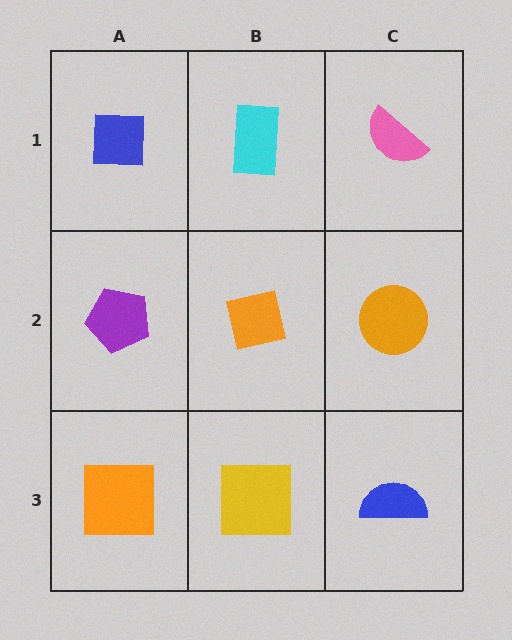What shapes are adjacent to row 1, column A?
A purple pentagon (row 2, column A), a cyan rectangle (row 1, column B).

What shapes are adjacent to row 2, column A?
A blue square (row 1, column A), an orange square (row 3, column A), an orange square (row 2, column B).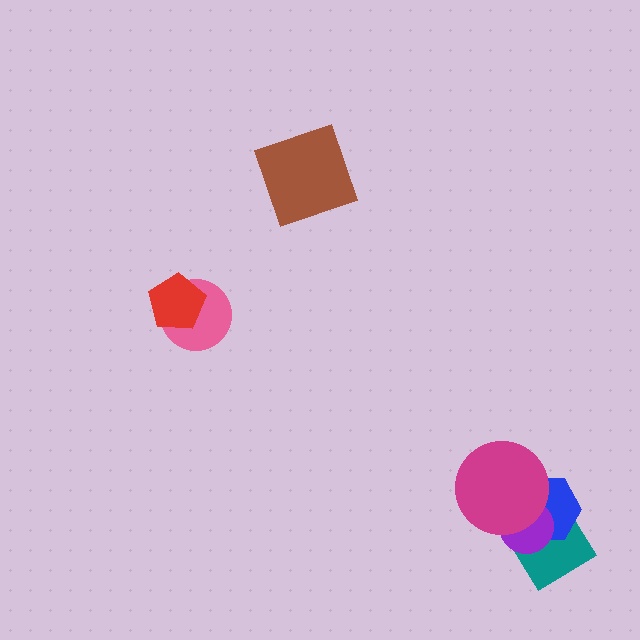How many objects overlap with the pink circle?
1 object overlaps with the pink circle.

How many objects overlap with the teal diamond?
3 objects overlap with the teal diamond.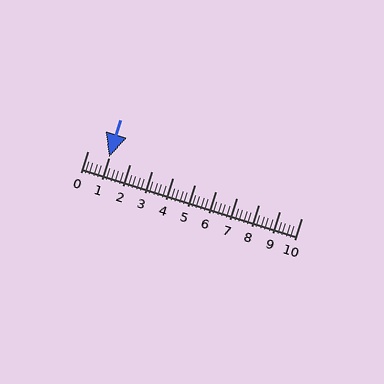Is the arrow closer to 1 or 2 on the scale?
The arrow is closer to 1.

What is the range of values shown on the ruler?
The ruler shows values from 0 to 10.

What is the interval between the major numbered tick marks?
The major tick marks are spaced 1 units apart.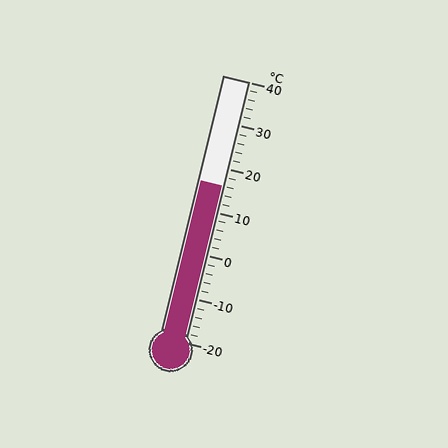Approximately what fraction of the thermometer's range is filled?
The thermometer is filled to approximately 60% of its range.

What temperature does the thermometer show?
The thermometer shows approximately 16°C.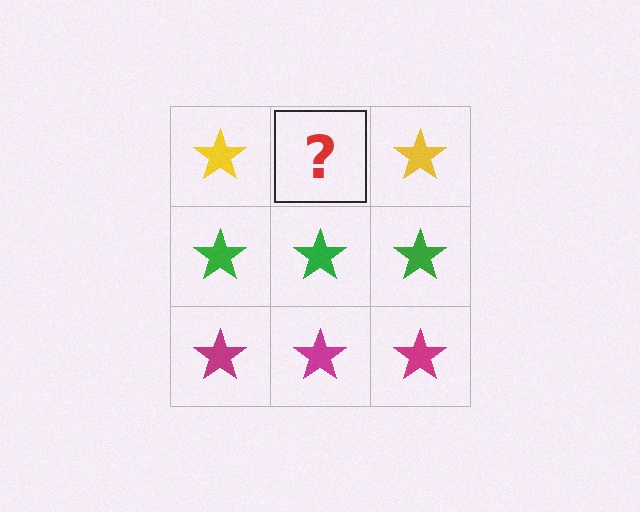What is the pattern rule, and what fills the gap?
The rule is that each row has a consistent color. The gap should be filled with a yellow star.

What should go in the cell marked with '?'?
The missing cell should contain a yellow star.